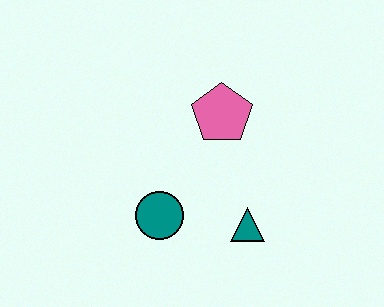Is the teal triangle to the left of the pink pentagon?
No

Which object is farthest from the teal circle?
The pink pentagon is farthest from the teal circle.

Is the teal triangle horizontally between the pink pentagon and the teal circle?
No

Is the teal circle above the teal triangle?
Yes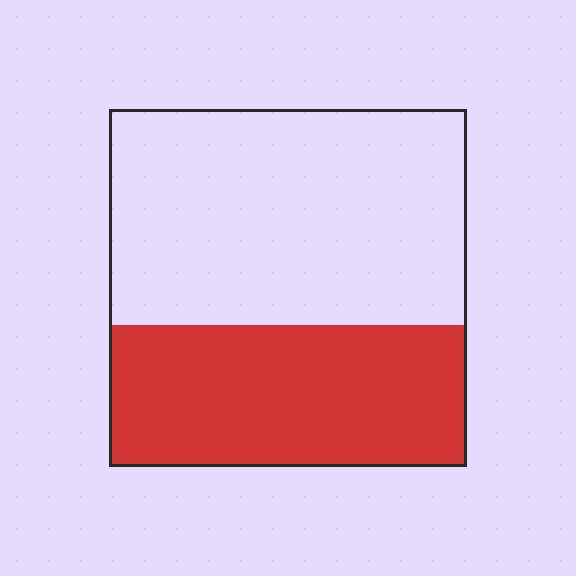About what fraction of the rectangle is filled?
About two fifths (2/5).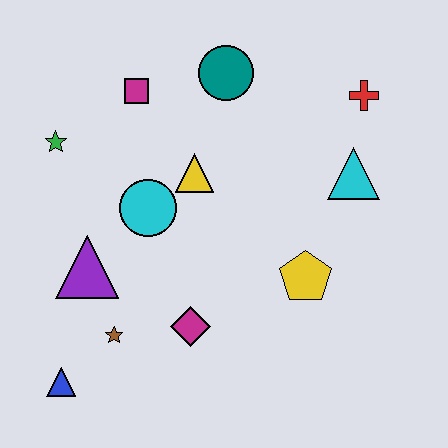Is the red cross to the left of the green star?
No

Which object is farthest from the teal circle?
The blue triangle is farthest from the teal circle.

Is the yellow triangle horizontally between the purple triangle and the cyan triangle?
Yes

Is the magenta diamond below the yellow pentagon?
Yes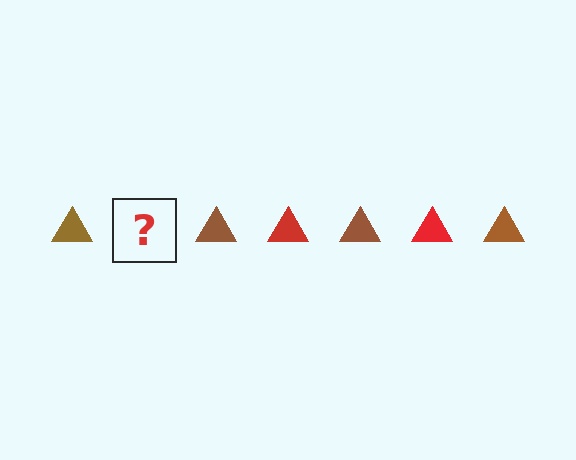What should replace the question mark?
The question mark should be replaced with a red triangle.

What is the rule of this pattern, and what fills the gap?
The rule is that the pattern cycles through brown, red triangles. The gap should be filled with a red triangle.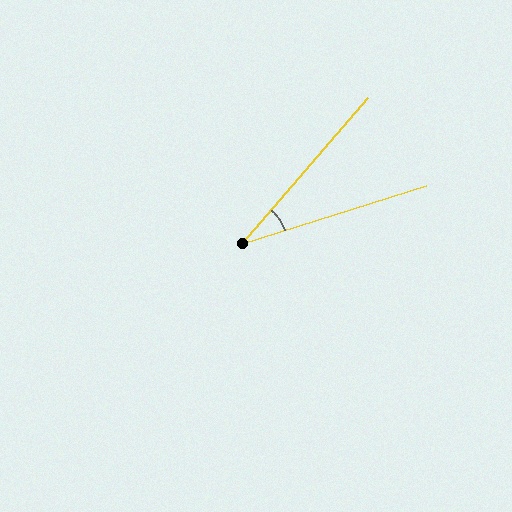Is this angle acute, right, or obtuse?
It is acute.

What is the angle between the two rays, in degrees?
Approximately 32 degrees.